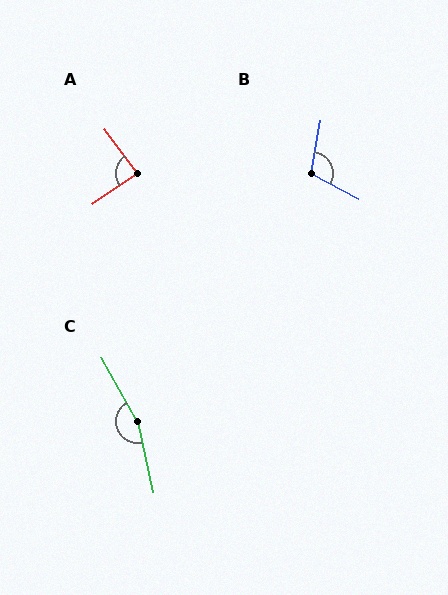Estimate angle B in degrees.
Approximately 108 degrees.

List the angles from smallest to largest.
A (88°), B (108°), C (163°).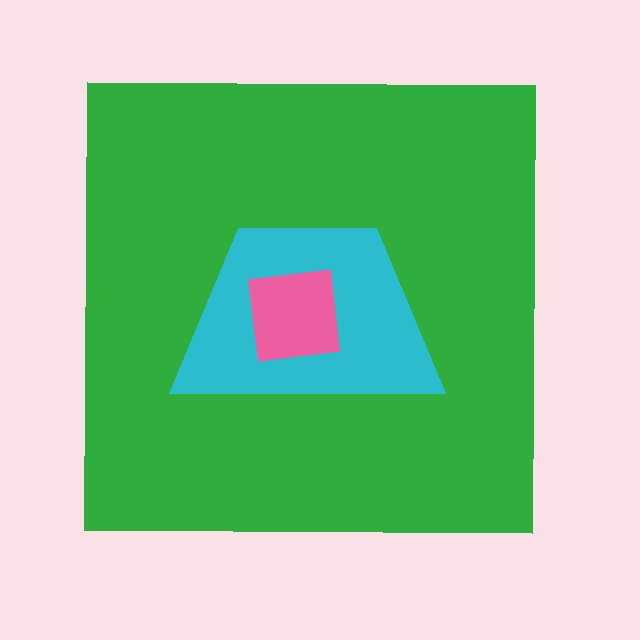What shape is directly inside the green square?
The cyan trapezoid.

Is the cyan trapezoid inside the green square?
Yes.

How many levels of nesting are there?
3.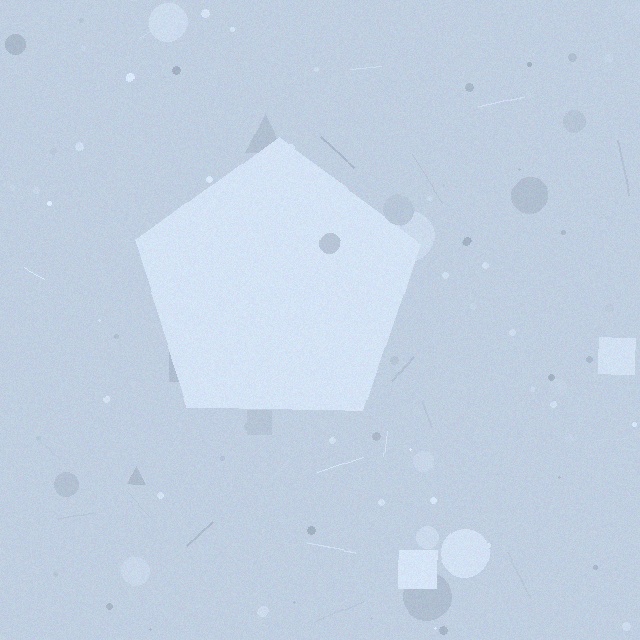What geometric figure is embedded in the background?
A pentagon is embedded in the background.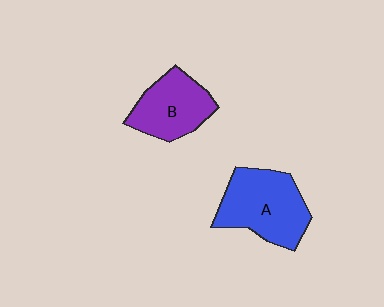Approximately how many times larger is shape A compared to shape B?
Approximately 1.3 times.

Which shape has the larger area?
Shape A (blue).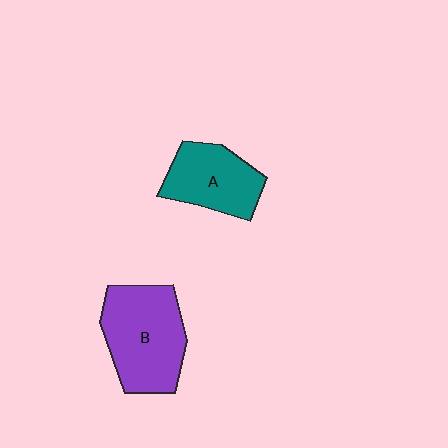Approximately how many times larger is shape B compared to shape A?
Approximately 1.4 times.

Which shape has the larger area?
Shape B (purple).